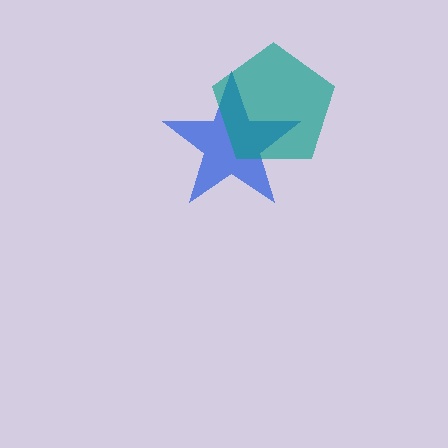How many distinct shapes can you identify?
There are 2 distinct shapes: a blue star, a teal pentagon.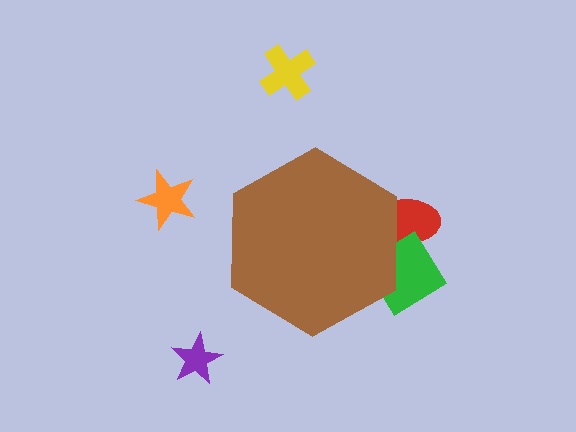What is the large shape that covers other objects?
A brown hexagon.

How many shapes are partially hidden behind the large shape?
2 shapes are partially hidden.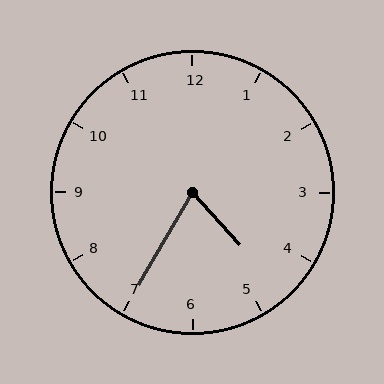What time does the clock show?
4:35.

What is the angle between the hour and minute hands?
Approximately 72 degrees.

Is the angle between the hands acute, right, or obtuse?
It is acute.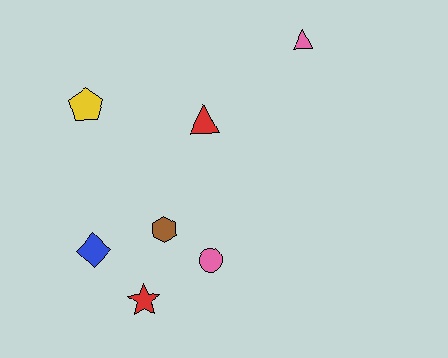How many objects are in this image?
There are 7 objects.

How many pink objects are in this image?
There are 2 pink objects.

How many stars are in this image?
There is 1 star.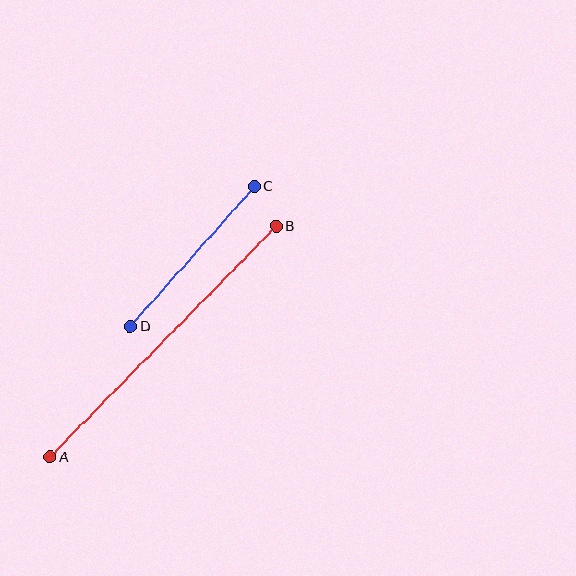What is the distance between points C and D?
The distance is approximately 187 pixels.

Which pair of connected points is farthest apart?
Points A and B are farthest apart.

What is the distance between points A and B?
The distance is approximately 323 pixels.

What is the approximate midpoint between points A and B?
The midpoint is at approximately (163, 341) pixels.